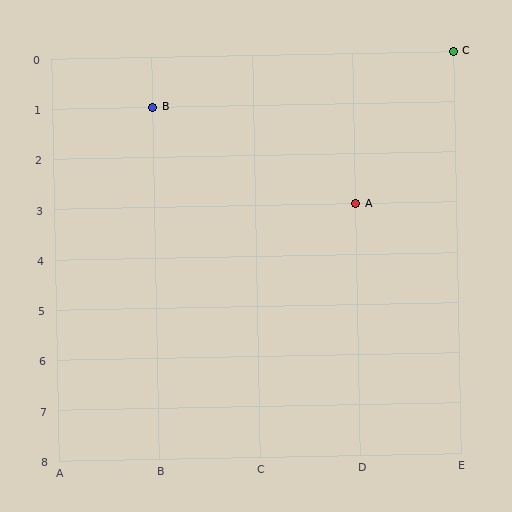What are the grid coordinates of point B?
Point B is at grid coordinates (B, 1).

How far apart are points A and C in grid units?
Points A and C are 1 column and 3 rows apart (about 3.2 grid units diagonally).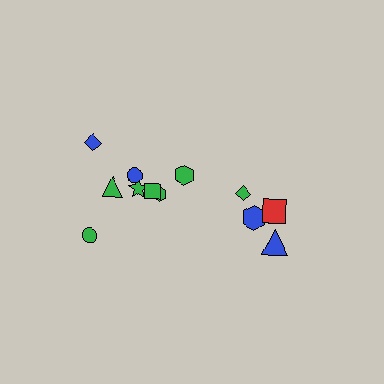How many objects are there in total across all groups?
There are 12 objects.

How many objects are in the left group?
There are 8 objects.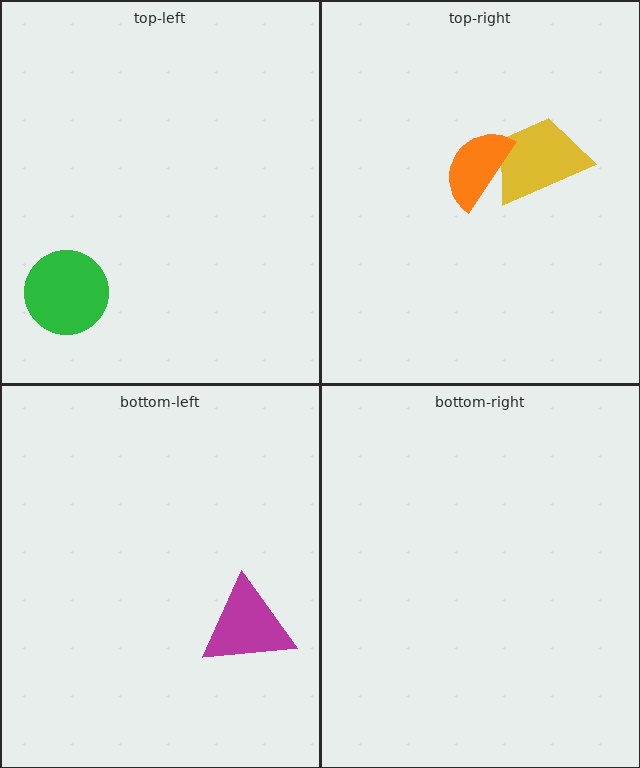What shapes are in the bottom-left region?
The magenta triangle.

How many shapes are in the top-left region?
1.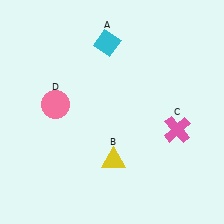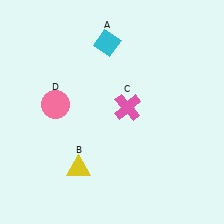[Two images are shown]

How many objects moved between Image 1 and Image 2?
2 objects moved between the two images.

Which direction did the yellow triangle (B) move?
The yellow triangle (B) moved left.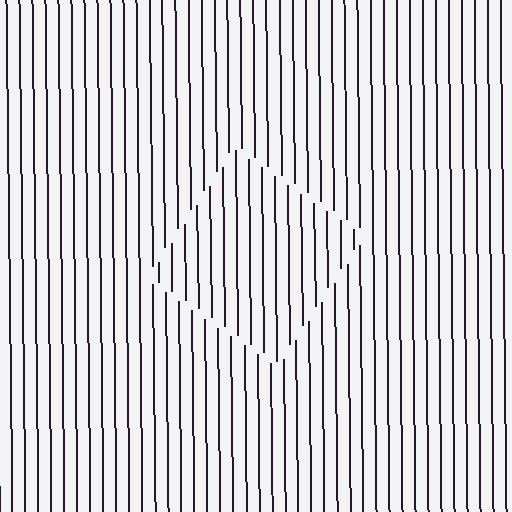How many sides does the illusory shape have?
4 sides — the line-ends trace a square.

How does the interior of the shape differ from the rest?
The interior of the shape contains the same grating, shifted by half a period — the contour is defined by the phase discontinuity where line-ends from the inner and outer gratings abut.